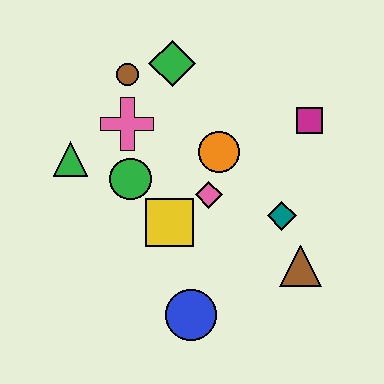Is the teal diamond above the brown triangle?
Yes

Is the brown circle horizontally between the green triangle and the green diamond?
Yes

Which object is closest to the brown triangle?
The teal diamond is closest to the brown triangle.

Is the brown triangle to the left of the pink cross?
No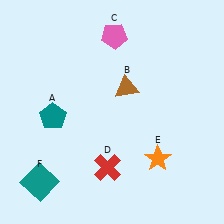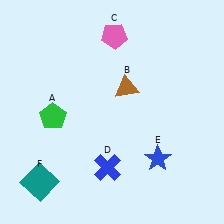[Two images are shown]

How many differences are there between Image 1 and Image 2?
There are 3 differences between the two images.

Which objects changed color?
A changed from teal to green. D changed from red to blue. E changed from orange to blue.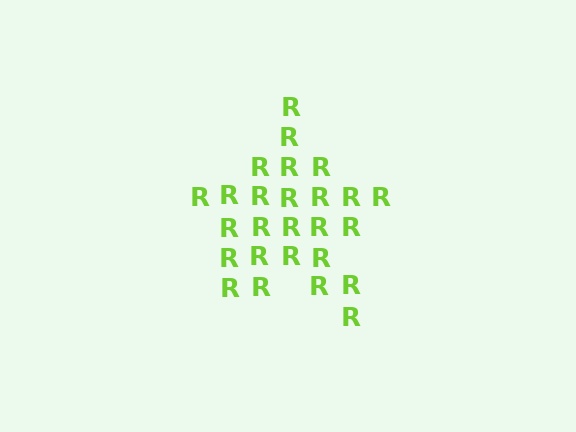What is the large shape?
The large shape is a star.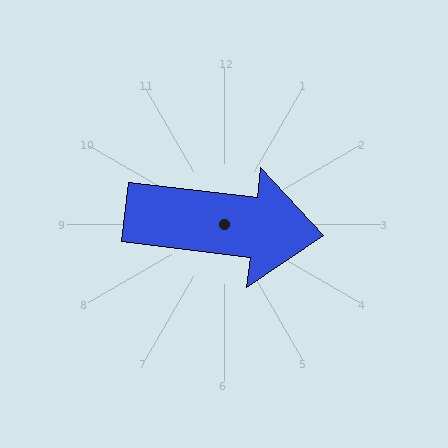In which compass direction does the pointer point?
East.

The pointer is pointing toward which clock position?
Roughly 3 o'clock.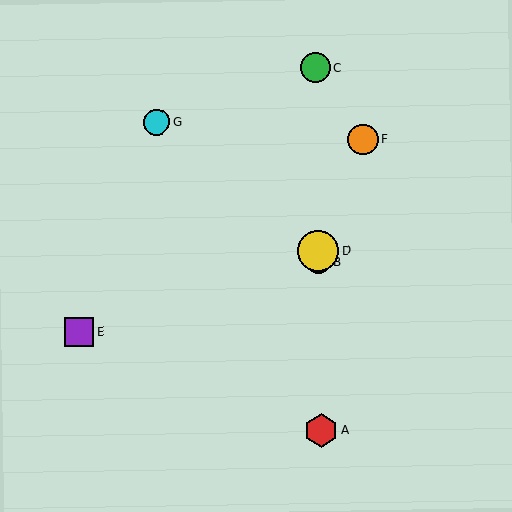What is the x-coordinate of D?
Object D is at x≈318.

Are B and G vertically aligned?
No, B is at x≈318 and G is at x≈156.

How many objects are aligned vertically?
4 objects (A, B, C, D) are aligned vertically.